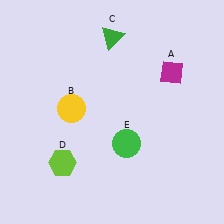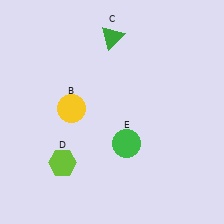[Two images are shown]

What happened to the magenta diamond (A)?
The magenta diamond (A) was removed in Image 2. It was in the top-right area of Image 1.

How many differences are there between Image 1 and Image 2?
There is 1 difference between the two images.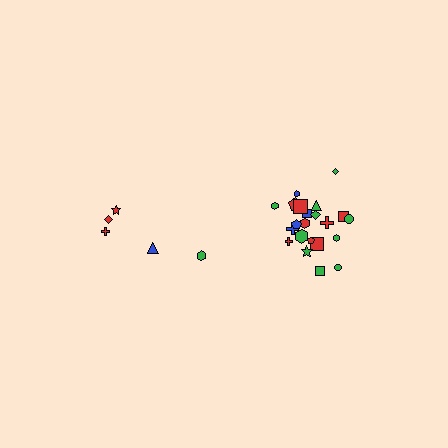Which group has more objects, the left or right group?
The right group.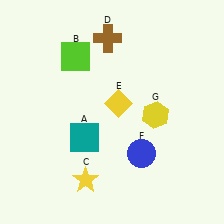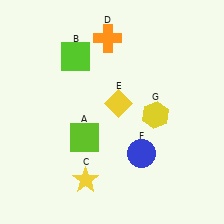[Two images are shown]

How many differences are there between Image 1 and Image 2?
There are 2 differences between the two images.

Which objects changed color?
A changed from teal to lime. D changed from brown to orange.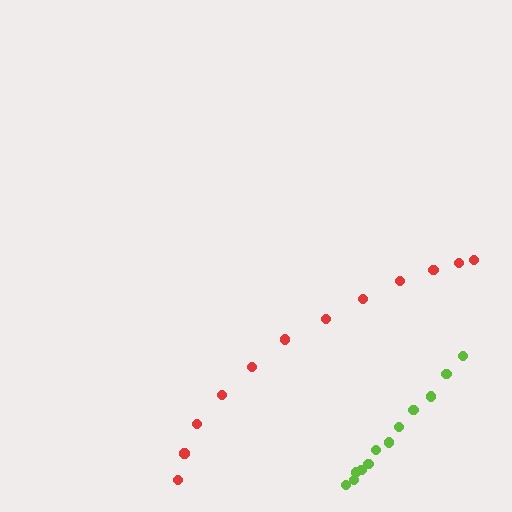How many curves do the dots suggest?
There are 2 distinct paths.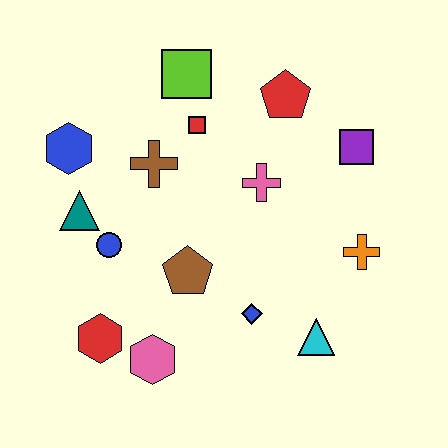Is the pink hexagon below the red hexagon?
Yes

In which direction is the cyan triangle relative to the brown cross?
The cyan triangle is below the brown cross.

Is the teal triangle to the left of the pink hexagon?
Yes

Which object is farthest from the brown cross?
The cyan triangle is farthest from the brown cross.